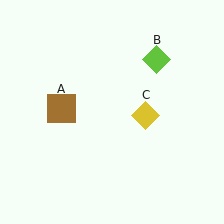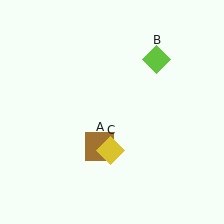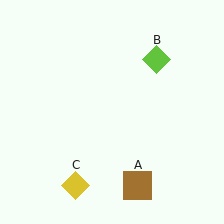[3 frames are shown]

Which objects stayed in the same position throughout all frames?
Lime diamond (object B) remained stationary.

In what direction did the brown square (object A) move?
The brown square (object A) moved down and to the right.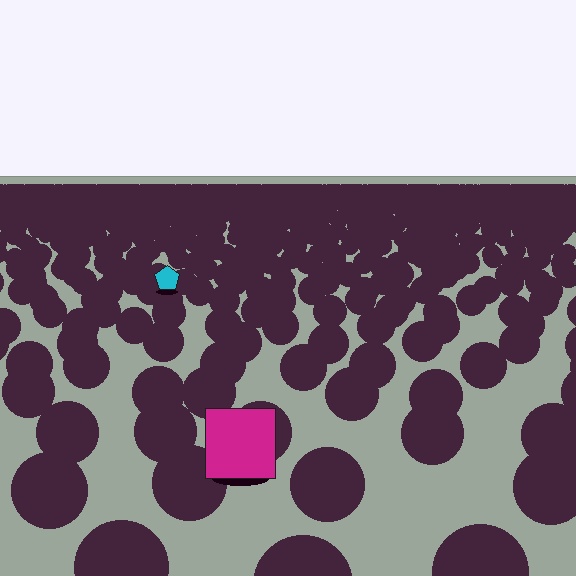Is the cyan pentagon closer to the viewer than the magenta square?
No. The magenta square is closer — you can tell from the texture gradient: the ground texture is coarser near it.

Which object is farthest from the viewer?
The cyan pentagon is farthest from the viewer. It appears smaller and the ground texture around it is denser.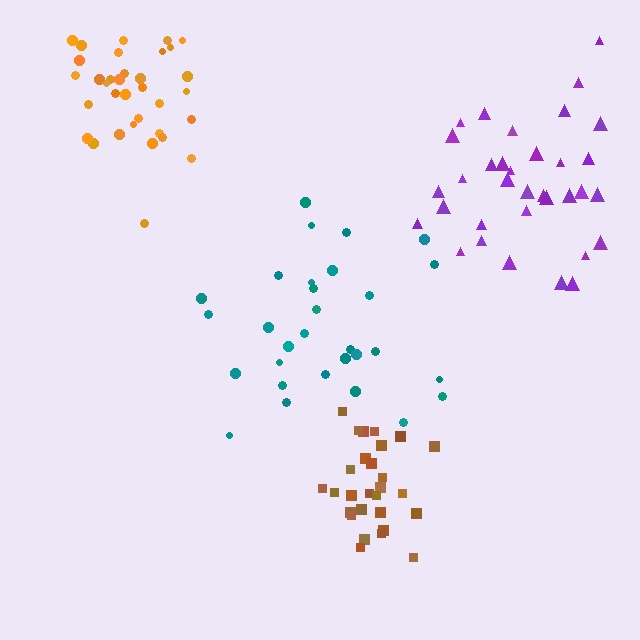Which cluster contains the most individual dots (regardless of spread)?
Orange (35).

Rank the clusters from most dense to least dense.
brown, orange, purple, teal.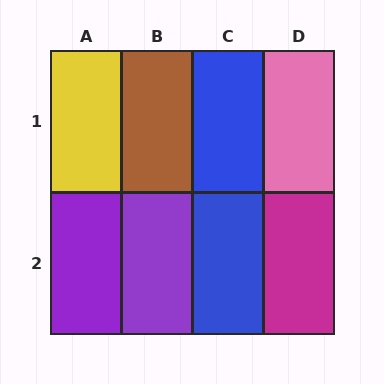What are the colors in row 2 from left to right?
Purple, purple, blue, magenta.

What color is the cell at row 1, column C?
Blue.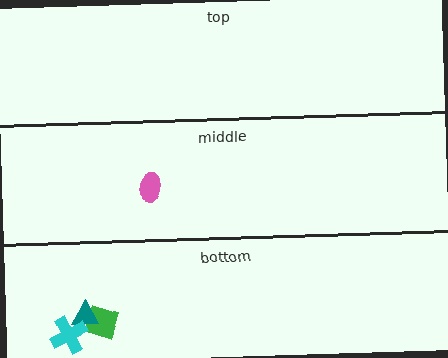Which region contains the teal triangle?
The bottom region.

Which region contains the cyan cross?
The bottom region.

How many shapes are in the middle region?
1.